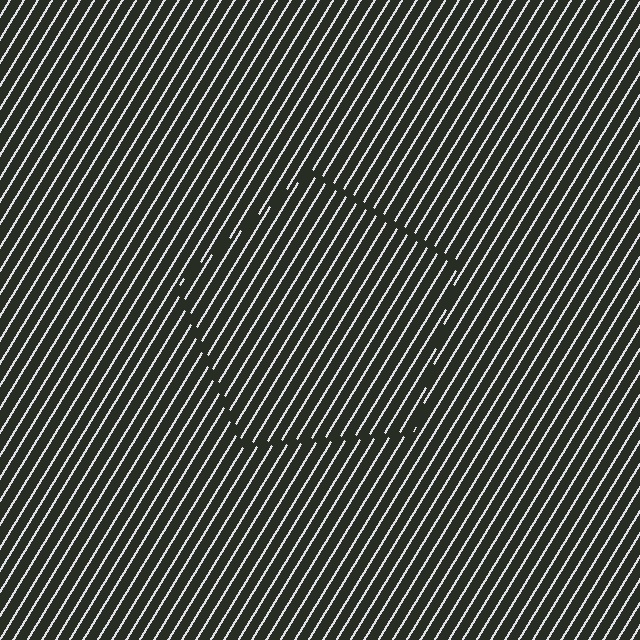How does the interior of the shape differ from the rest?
The interior of the shape contains the same grating, shifted by half a period — the contour is defined by the phase discontinuity where line-ends from the inner and outer gratings abut.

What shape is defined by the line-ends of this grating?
An illusory pentagon. The interior of the shape contains the same grating, shifted by half a period — the contour is defined by the phase discontinuity where line-ends from the inner and outer gratings abut.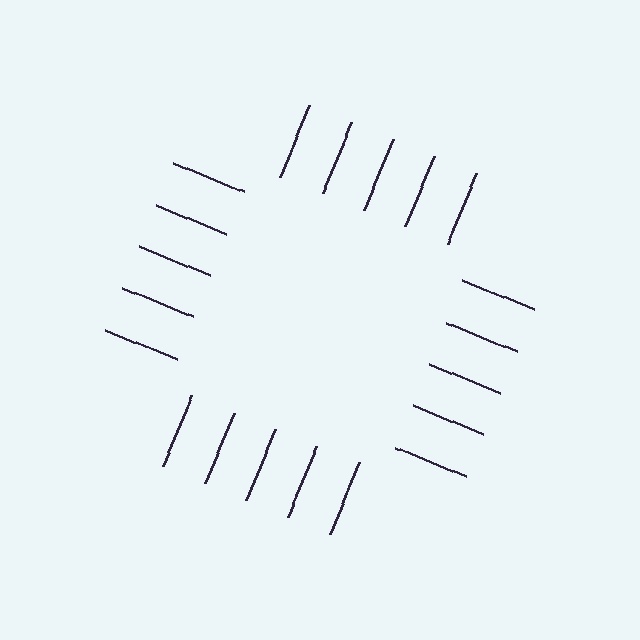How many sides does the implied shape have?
4 sides — the line-ends trace a square.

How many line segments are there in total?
20 — 5 along each of the 4 edges.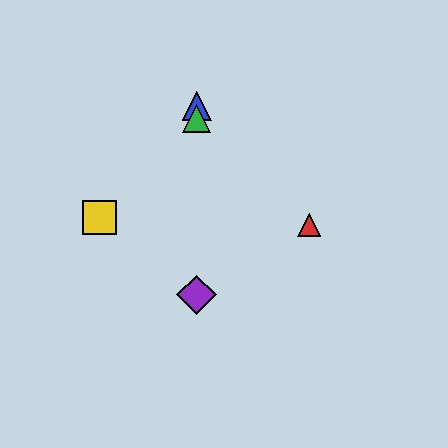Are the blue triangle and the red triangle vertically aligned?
No, the blue triangle is at x≈197 and the red triangle is at x≈309.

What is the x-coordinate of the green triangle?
The green triangle is at x≈197.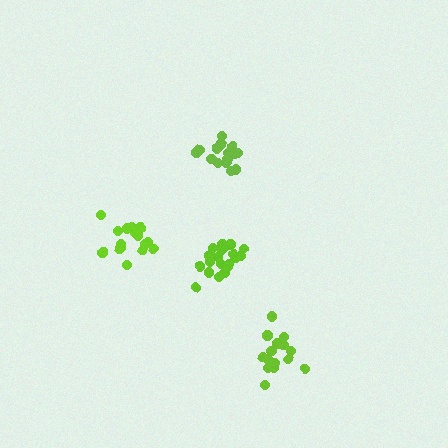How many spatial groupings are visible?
There are 4 spatial groupings.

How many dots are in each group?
Group 1: 20 dots, Group 2: 20 dots, Group 3: 15 dots, Group 4: 15 dots (70 total).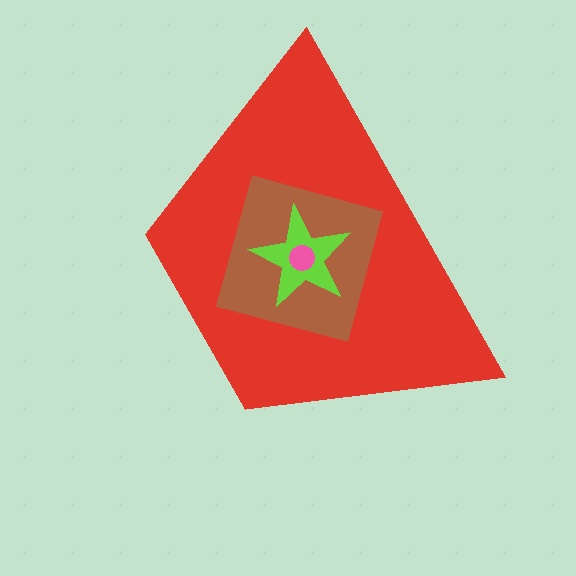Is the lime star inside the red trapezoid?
Yes.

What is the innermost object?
The pink circle.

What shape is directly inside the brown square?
The lime star.